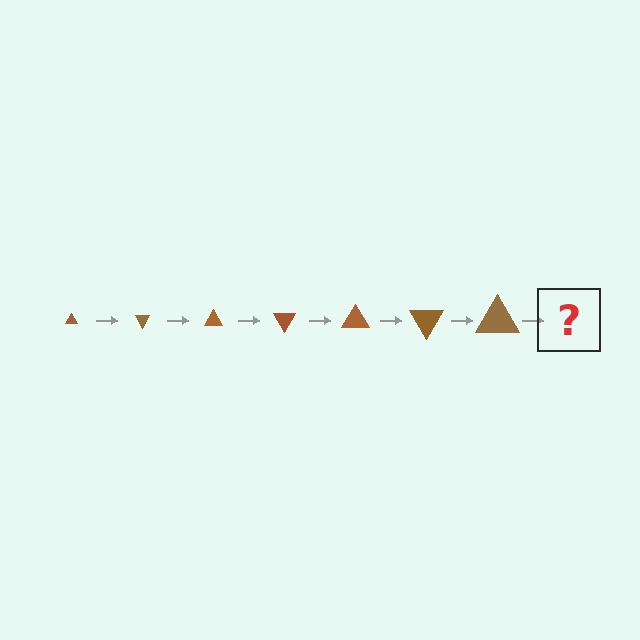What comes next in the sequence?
The next element should be a triangle, larger than the previous one and rotated 420 degrees from the start.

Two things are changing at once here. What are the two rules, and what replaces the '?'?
The two rules are that the triangle grows larger each step and it rotates 60 degrees each step. The '?' should be a triangle, larger than the previous one and rotated 420 degrees from the start.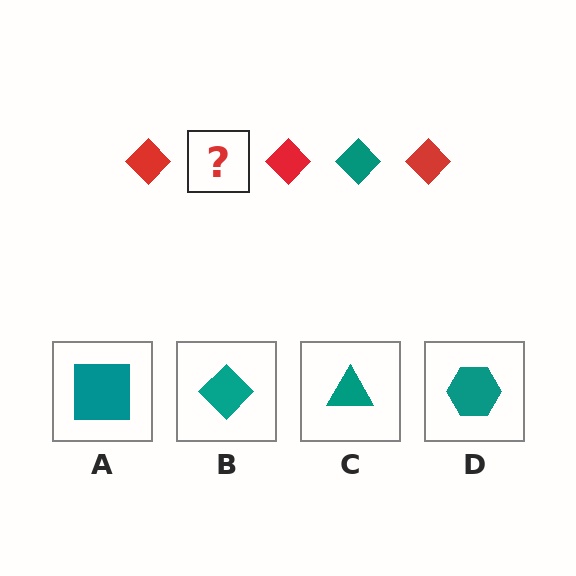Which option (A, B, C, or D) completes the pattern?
B.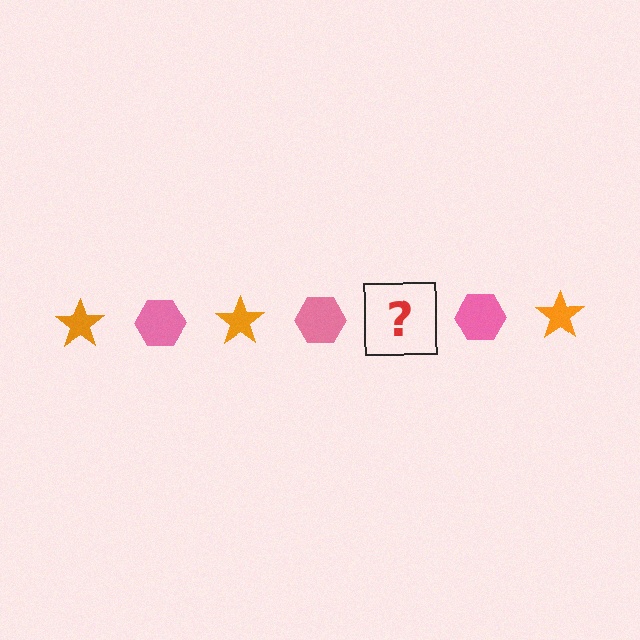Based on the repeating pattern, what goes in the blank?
The blank should be an orange star.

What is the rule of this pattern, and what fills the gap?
The rule is that the pattern alternates between orange star and pink hexagon. The gap should be filled with an orange star.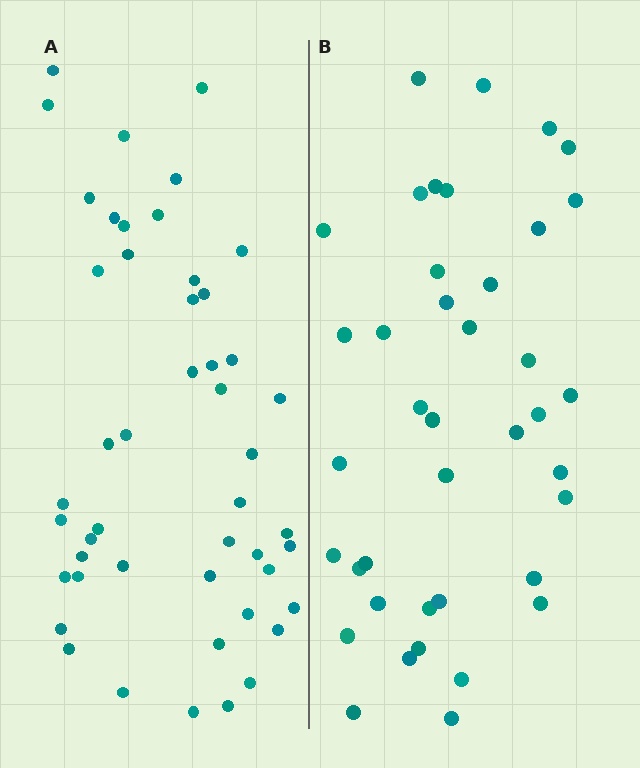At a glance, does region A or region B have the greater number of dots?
Region A (the left region) has more dots.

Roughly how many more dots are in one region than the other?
Region A has roughly 8 or so more dots than region B.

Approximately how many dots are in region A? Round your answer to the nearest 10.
About 50 dots. (The exact count is 48, which rounds to 50.)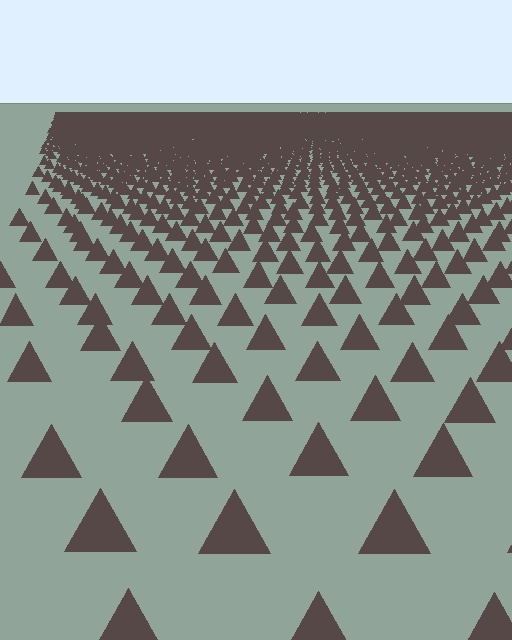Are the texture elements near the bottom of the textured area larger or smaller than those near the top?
Larger. Near the bottom, elements are closer to the viewer and appear at a bigger on-screen size.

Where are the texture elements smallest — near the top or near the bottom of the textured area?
Near the top.